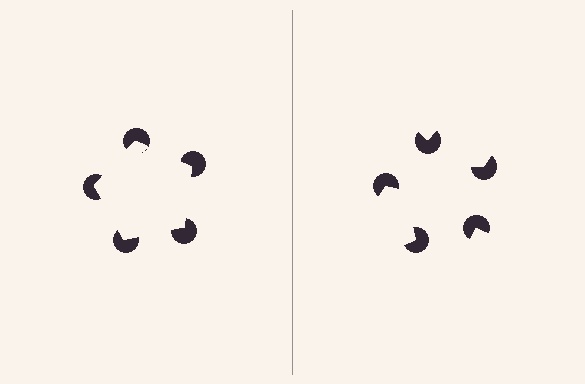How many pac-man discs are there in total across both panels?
10 — 5 on each side.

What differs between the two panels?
The pac-man discs are positioned identically on both sides; only the wedge orientations differ. On the left they align to a pentagon; on the right they are misaligned.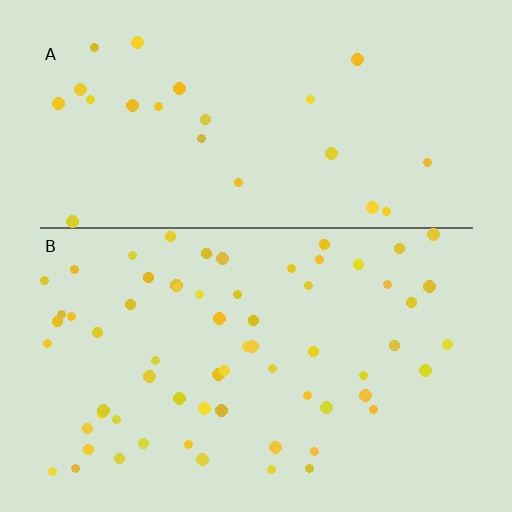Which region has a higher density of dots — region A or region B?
B (the bottom).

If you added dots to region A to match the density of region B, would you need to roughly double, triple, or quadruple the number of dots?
Approximately triple.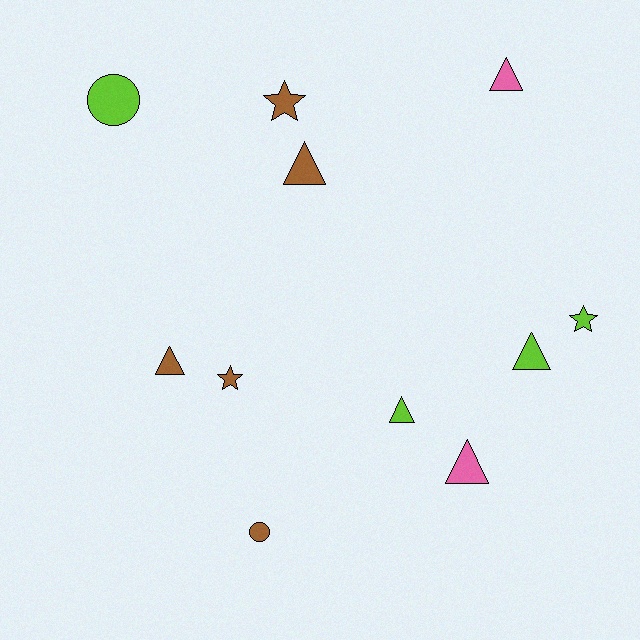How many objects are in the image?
There are 11 objects.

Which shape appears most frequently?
Triangle, with 6 objects.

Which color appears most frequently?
Brown, with 5 objects.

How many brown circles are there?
There is 1 brown circle.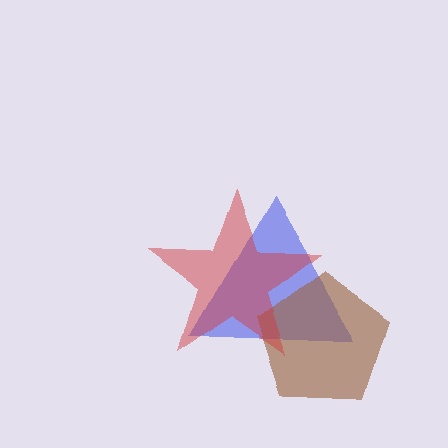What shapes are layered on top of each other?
The layered shapes are: a blue triangle, a brown pentagon, a red star.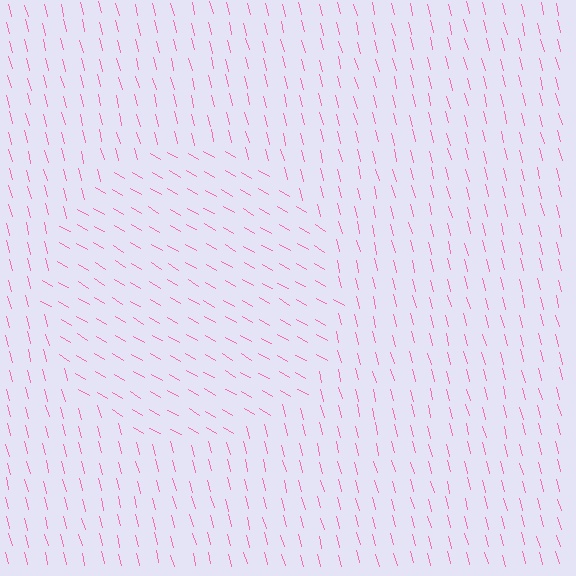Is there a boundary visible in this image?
Yes, there is a texture boundary formed by a change in line orientation.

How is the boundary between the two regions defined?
The boundary is defined purely by a change in line orientation (approximately 45 degrees difference). All lines are the same color and thickness.